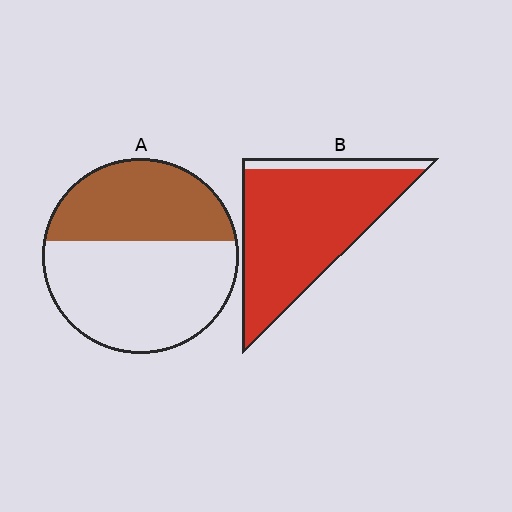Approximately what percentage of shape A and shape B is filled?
A is approximately 40% and B is approximately 90%.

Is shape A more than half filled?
No.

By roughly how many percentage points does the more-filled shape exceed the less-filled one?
By roughly 50 percentage points (B over A).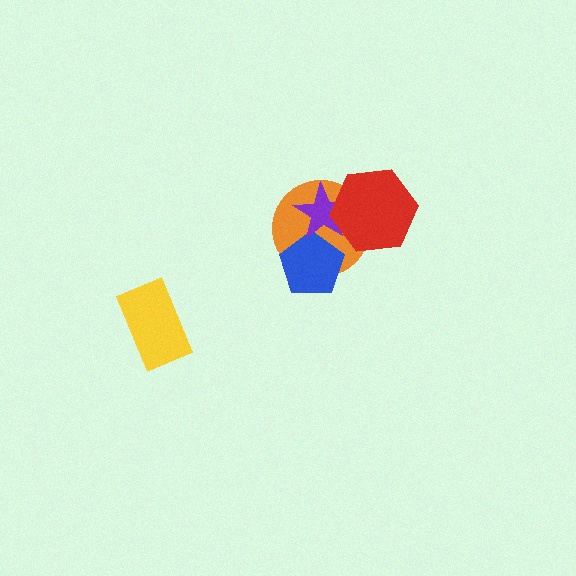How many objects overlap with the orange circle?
3 objects overlap with the orange circle.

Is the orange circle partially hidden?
Yes, it is partially covered by another shape.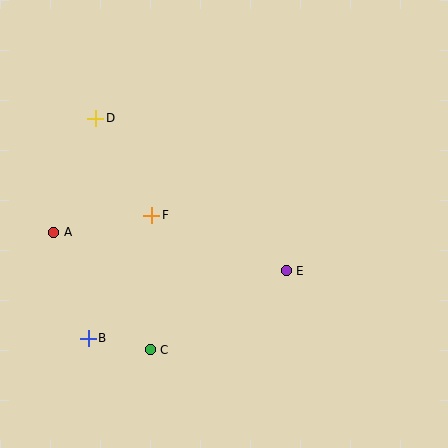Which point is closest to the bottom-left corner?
Point B is closest to the bottom-left corner.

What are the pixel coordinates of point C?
Point C is at (150, 350).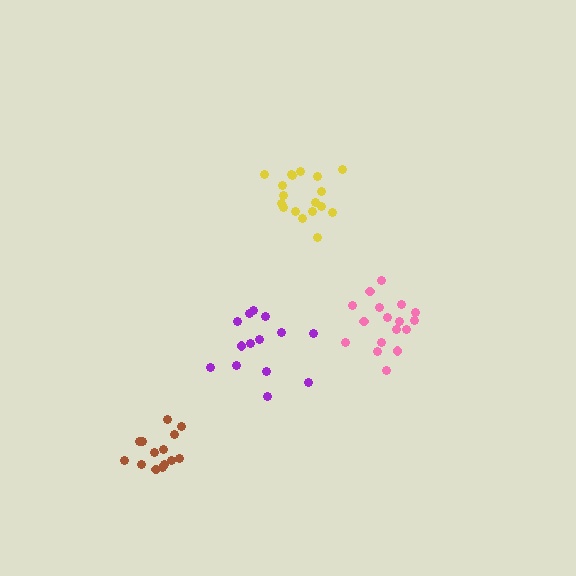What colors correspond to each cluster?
The clusters are colored: yellow, purple, brown, pink.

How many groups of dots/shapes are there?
There are 4 groups.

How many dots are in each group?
Group 1: 18 dots, Group 2: 14 dots, Group 3: 14 dots, Group 4: 17 dots (63 total).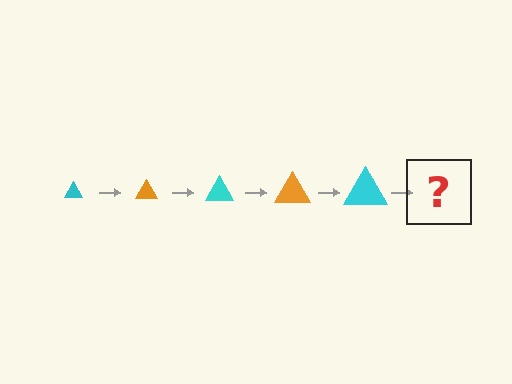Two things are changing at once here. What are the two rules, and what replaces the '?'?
The two rules are that the triangle grows larger each step and the color cycles through cyan and orange. The '?' should be an orange triangle, larger than the previous one.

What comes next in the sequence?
The next element should be an orange triangle, larger than the previous one.